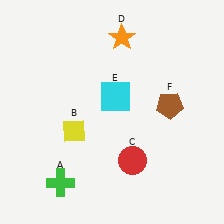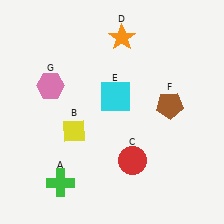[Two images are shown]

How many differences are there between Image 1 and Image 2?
There is 1 difference between the two images.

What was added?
A pink hexagon (G) was added in Image 2.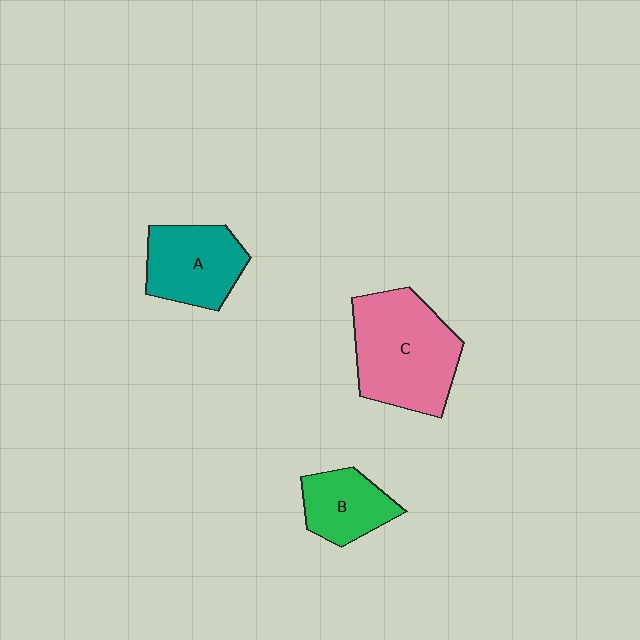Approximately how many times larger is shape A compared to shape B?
Approximately 1.3 times.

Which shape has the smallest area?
Shape B (green).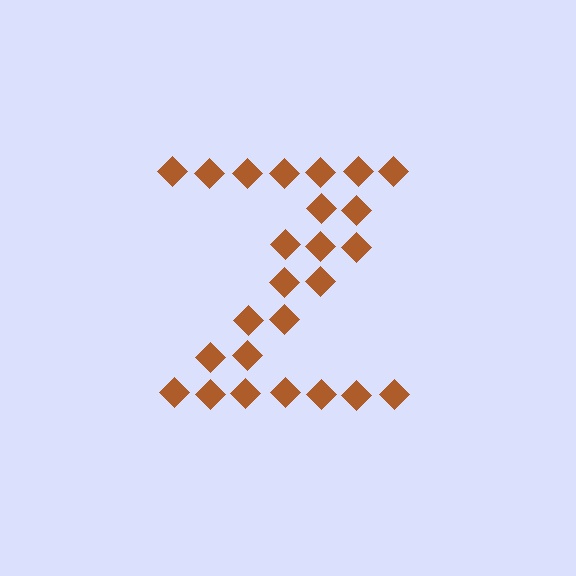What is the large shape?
The large shape is the letter Z.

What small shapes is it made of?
It is made of small diamonds.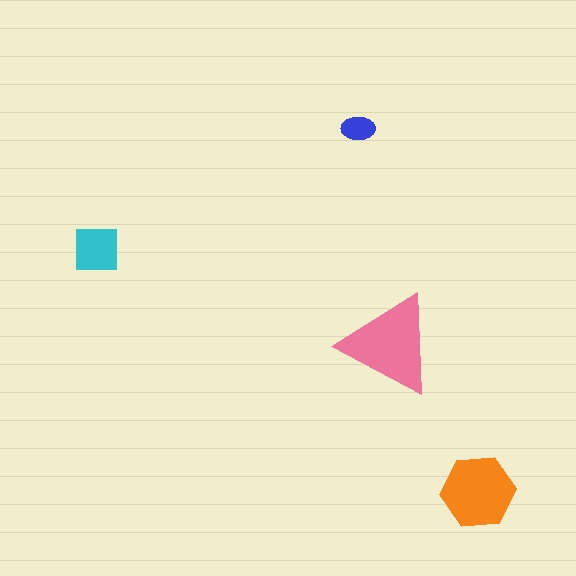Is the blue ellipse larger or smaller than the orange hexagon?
Smaller.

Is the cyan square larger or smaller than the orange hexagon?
Smaller.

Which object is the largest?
The pink triangle.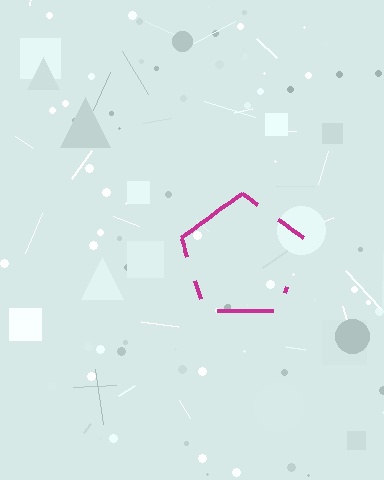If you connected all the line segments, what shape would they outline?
They would outline a pentagon.